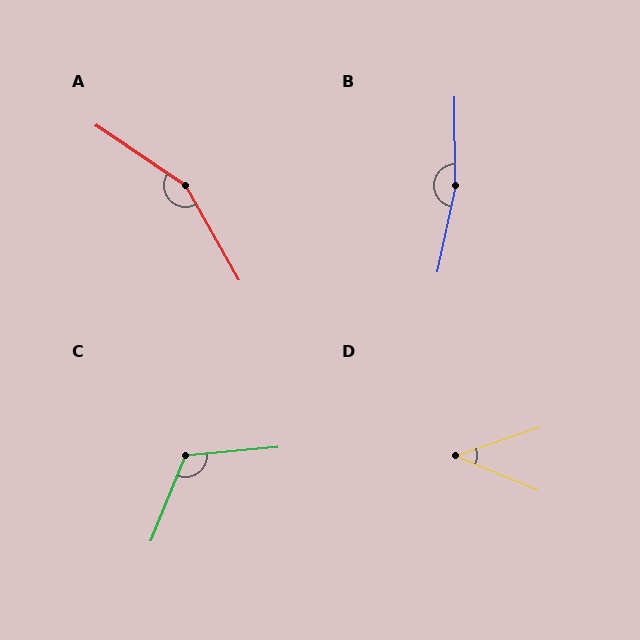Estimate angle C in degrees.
Approximately 117 degrees.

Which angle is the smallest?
D, at approximately 41 degrees.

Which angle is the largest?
B, at approximately 168 degrees.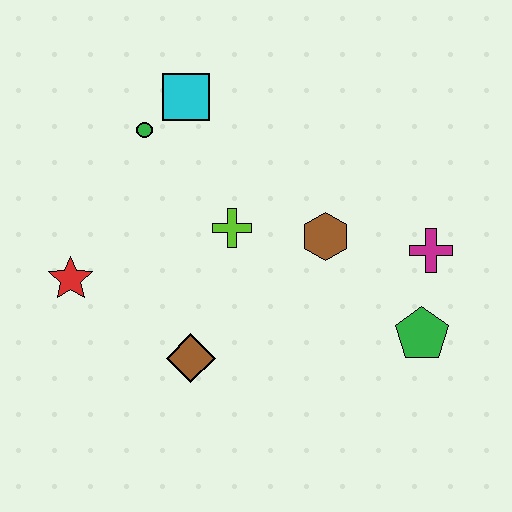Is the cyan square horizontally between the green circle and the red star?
No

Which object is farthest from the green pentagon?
The red star is farthest from the green pentagon.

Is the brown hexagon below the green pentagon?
No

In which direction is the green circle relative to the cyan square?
The green circle is to the left of the cyan square.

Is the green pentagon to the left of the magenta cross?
Yes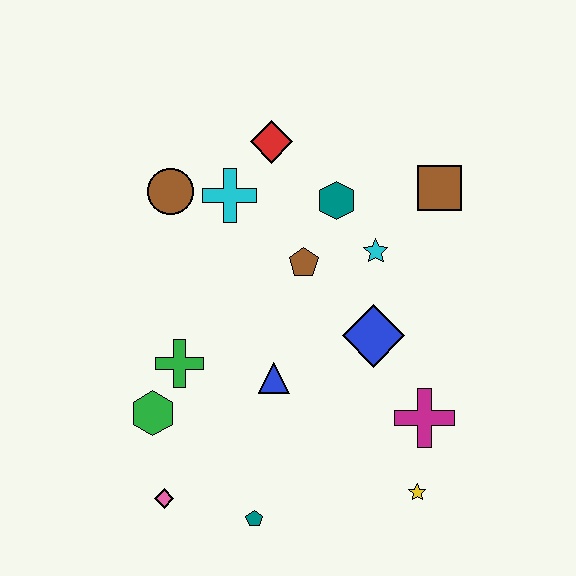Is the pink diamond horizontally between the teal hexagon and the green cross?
No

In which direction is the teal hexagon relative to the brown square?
The teal hexagon is to the left of the brown square.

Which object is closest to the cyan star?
The teal hexagon is closest to the cyan star.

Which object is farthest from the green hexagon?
The brown square is farthest from the green hexagon.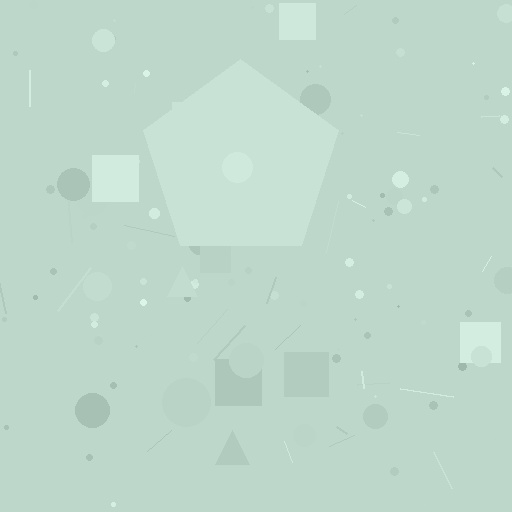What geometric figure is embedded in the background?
A pentagon is embedded in the background.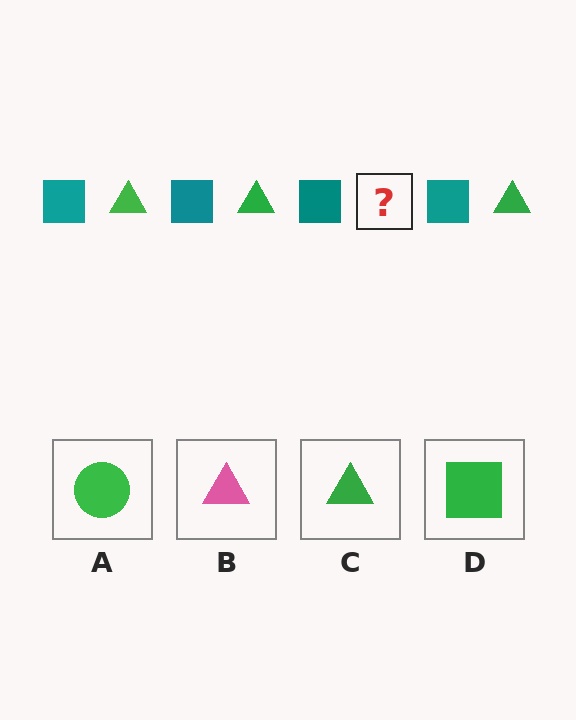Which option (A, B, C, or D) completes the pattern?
C.